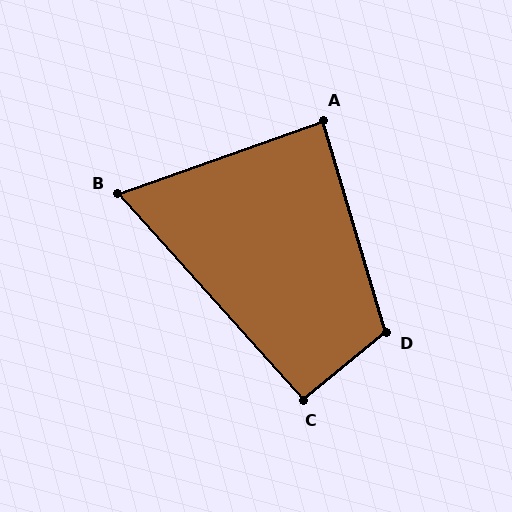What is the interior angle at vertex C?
Approximately 93 degrees (approximately right).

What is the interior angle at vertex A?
Approximately 87 degrees (approximately right).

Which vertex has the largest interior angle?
D, at approximately 112 degrees.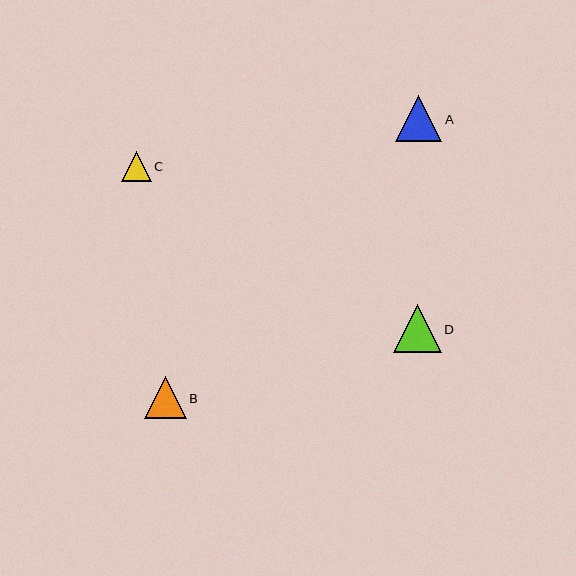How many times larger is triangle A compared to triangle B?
Triangle A is approximately 1.1 times the size of triangle B.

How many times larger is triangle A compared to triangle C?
Triangle A is approximately 1.6 times the size of triangle C.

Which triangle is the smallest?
Triangle C is the smallest with a size of approximately 29 pixels.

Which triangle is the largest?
Triangle D is the largest with a size of approximately 48 pixels.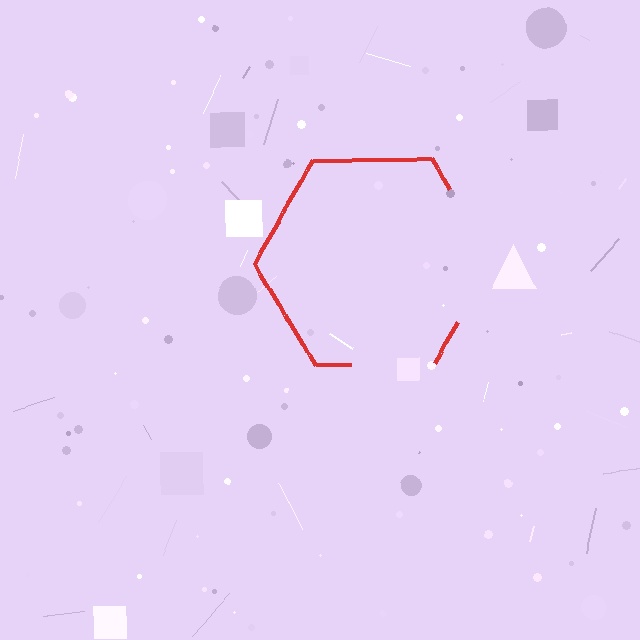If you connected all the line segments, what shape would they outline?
They would outline a hexagon.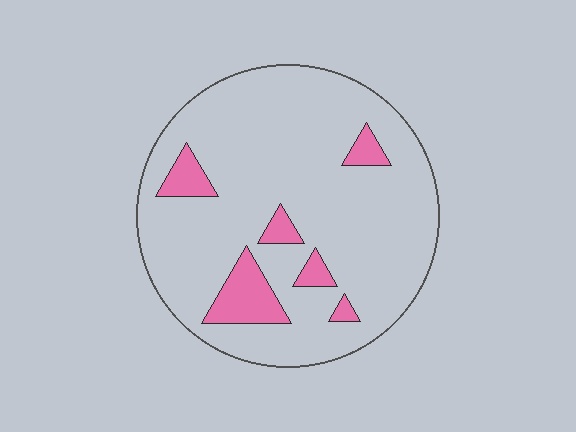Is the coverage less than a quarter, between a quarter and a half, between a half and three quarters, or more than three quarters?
Less than a quarter.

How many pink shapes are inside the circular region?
6.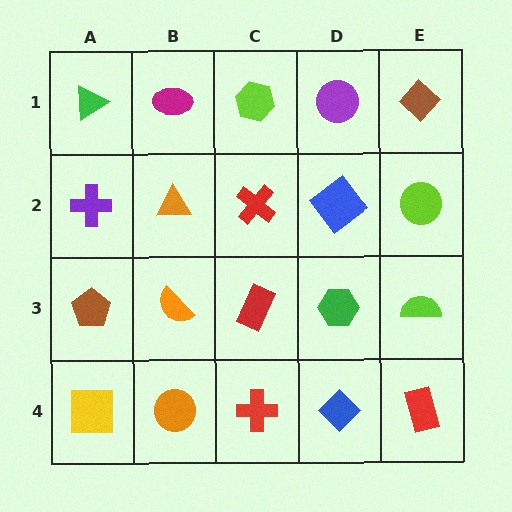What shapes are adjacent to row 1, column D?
A blue diamond (row 2, column D), a lime hexagon (row 1, column C), a brown diamond (row 1, column E).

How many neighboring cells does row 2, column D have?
4.